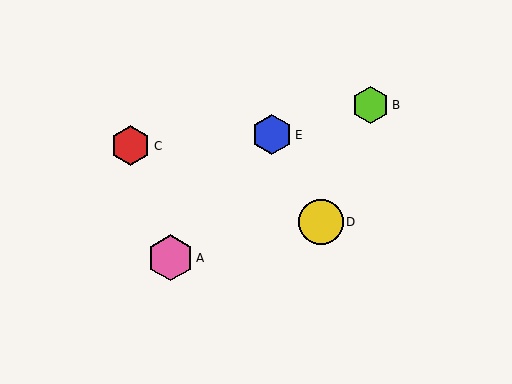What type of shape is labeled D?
Shape D is a yellow circle.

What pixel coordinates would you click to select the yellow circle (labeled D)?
Click at (321, 222) to select the yellow circle D.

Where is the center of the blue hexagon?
The center of the blue hexagon is at (272, 135).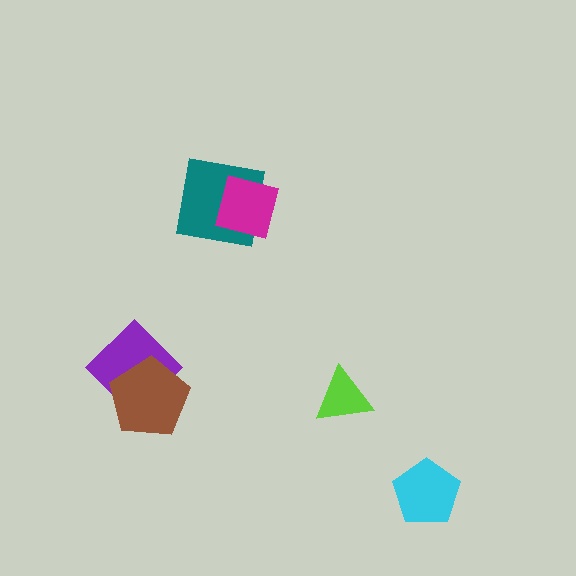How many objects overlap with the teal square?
1 object overlaps with the teal square.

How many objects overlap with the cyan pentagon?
0 objects overlap with the cyan pentagon.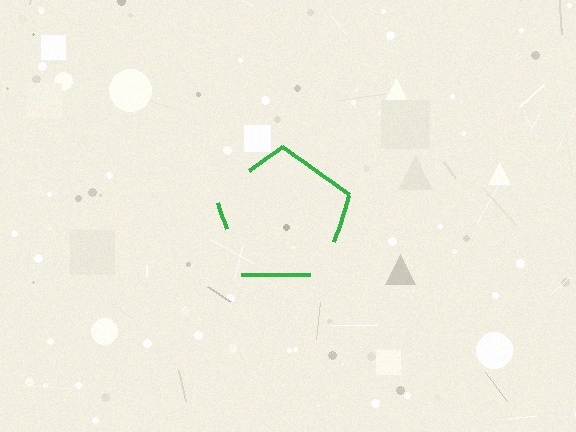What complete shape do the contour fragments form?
The contour fragments form a pentagon.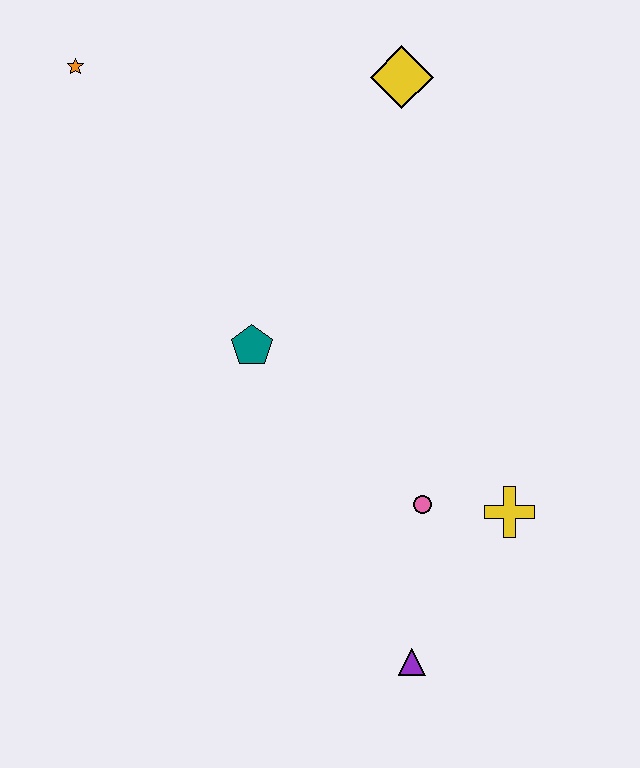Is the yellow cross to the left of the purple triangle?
No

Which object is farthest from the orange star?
The purple triangle is farthest from the orange star.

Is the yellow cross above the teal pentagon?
No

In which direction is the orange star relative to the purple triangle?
The orange star is above the purple triangle.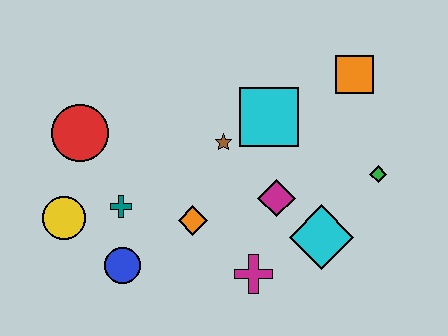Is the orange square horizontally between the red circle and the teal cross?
No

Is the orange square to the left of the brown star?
No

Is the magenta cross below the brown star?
Yes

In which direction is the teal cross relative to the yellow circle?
The teal cross is to the right of the yellow circle.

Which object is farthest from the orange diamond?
The orange square is farthest from the orange diamond.